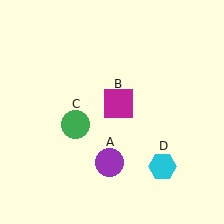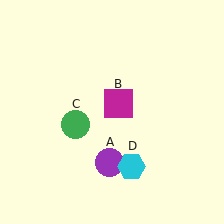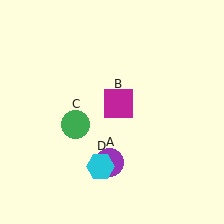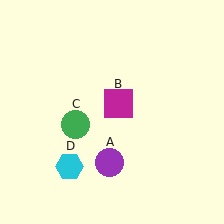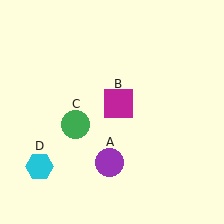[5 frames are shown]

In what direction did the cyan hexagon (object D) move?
The cyan hexagon (object D) moved left.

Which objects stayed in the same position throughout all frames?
Purple circle (object A) and magenta square (object B) and green circle (object C) remained stationary.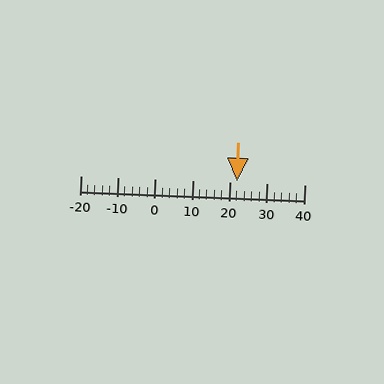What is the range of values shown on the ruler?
The ruler shows values from -20 to 40.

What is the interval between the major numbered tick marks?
The major tick marks are spaced 10 units apart.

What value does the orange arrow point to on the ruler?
The orange arrow points to approximately 22.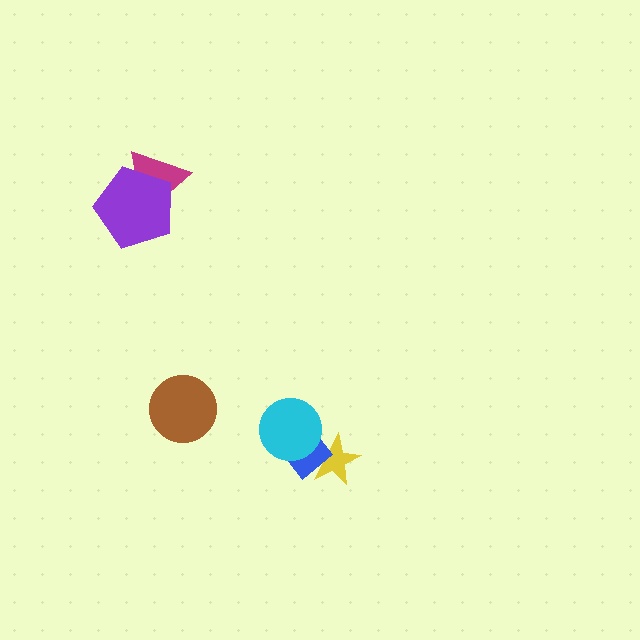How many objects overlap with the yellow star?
1 object overlaps with the yellow star.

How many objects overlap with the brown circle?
0 objects overlap with the brown circle.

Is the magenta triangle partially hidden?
Yes, it is partially covered by another shape.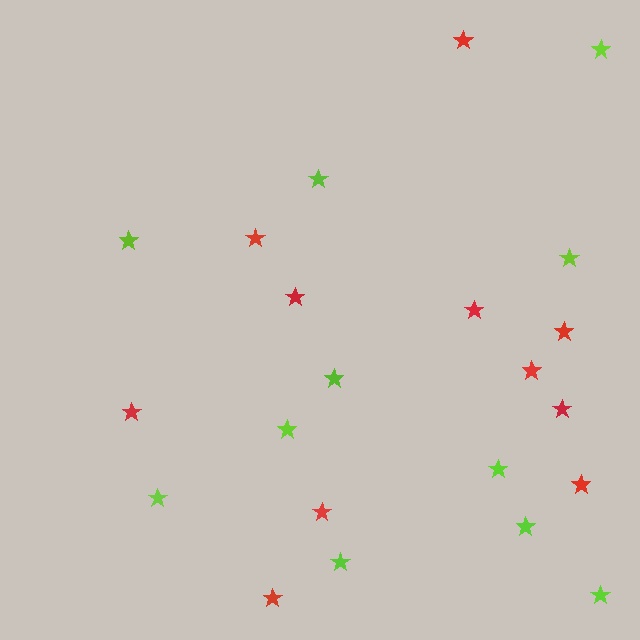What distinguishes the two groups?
There are 2 groups: one group of lime stars (11) and one group of red stars (11).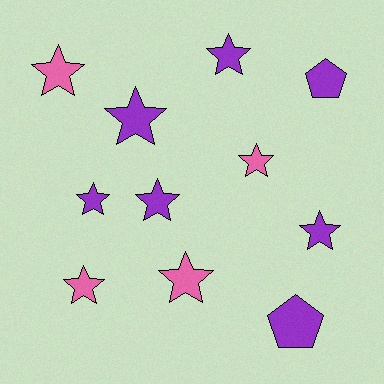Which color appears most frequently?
Purple, with 7 objects.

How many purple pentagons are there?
There are 2 purple pentagons.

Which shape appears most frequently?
Star, with 9 objects.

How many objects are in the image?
There are 11 objects.